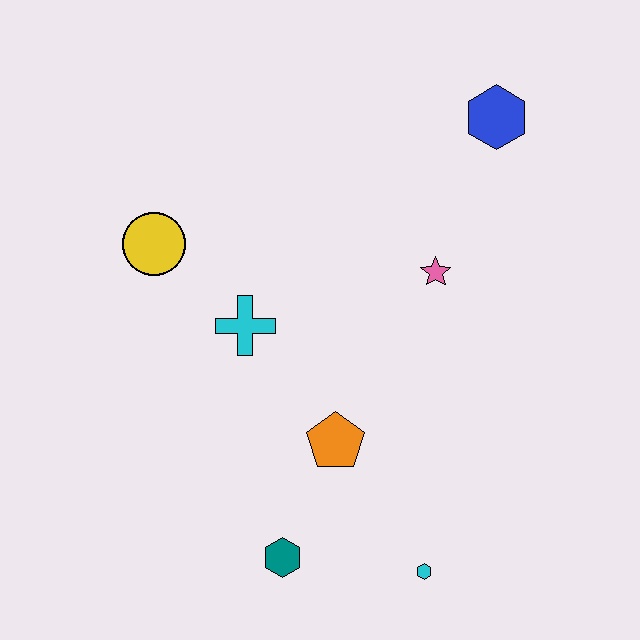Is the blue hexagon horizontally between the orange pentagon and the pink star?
No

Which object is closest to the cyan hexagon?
The teal hexagon is closest to the cyan hexagon.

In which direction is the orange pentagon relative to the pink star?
The orange pentagon is below the pink star.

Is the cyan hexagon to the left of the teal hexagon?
No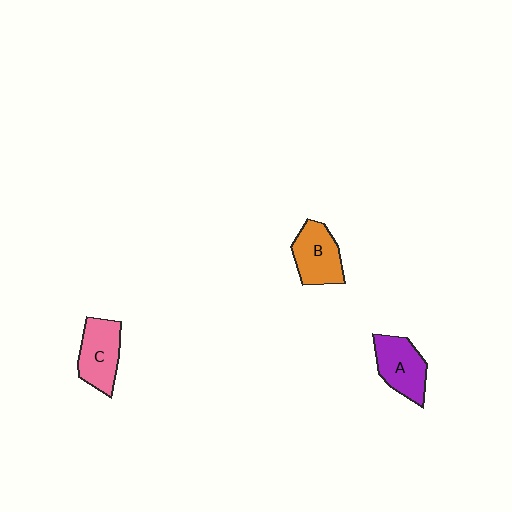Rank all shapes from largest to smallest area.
From largest to smallest: C (pink), A (purple), B (orange).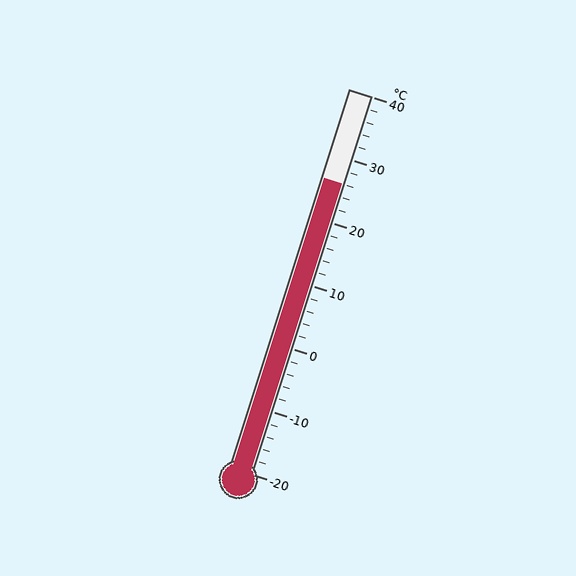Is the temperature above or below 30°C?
The temperature is below 30°C.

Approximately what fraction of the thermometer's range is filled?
The thermometer is filled to approximately 75% of its range.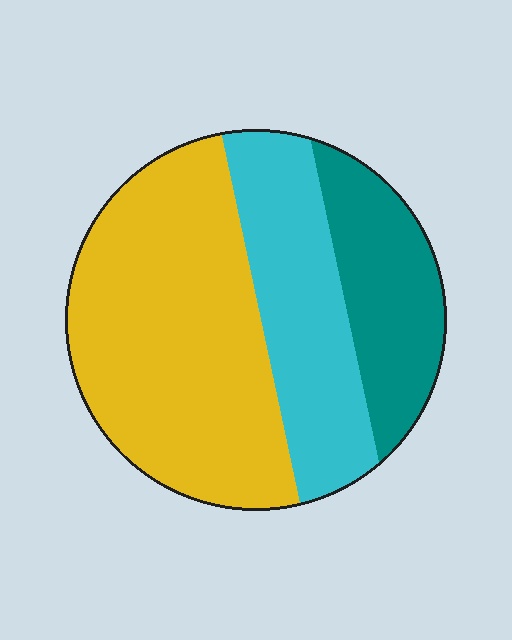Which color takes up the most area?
Yellow, at roughly 50%.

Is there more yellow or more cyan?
Yellow.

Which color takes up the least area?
Teal, at roughly 20%.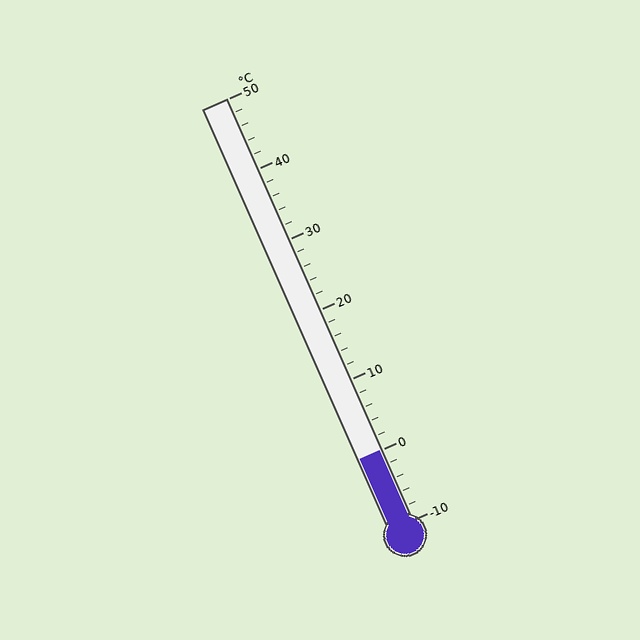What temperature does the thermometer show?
The thermometer shows approximately 0°C.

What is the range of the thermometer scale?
The thermometer scale ranges from -10°C to 50°C.